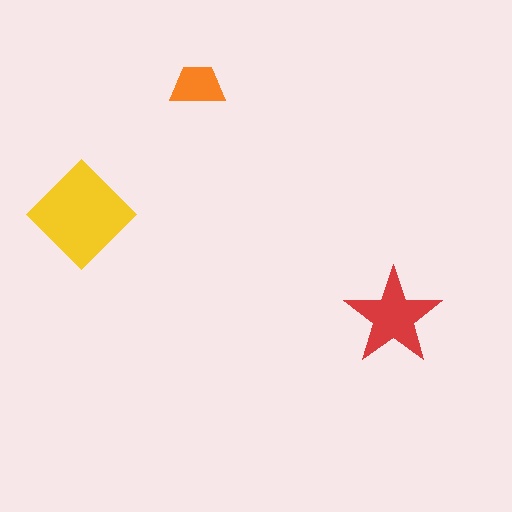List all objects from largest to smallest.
The yellow diamond, the red star, the orange trapezoid.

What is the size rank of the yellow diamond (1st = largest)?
1st.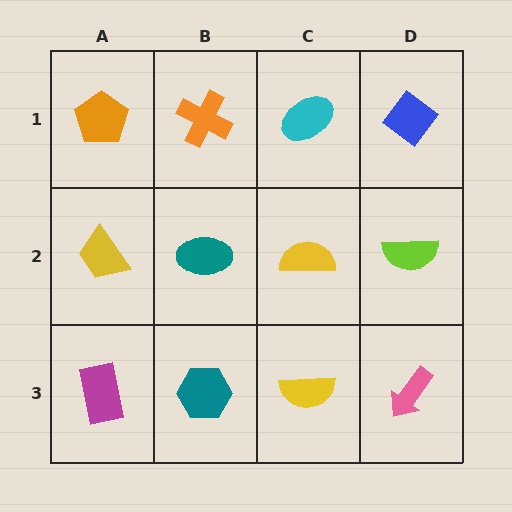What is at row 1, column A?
An orange pentagon.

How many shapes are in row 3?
4 shapes.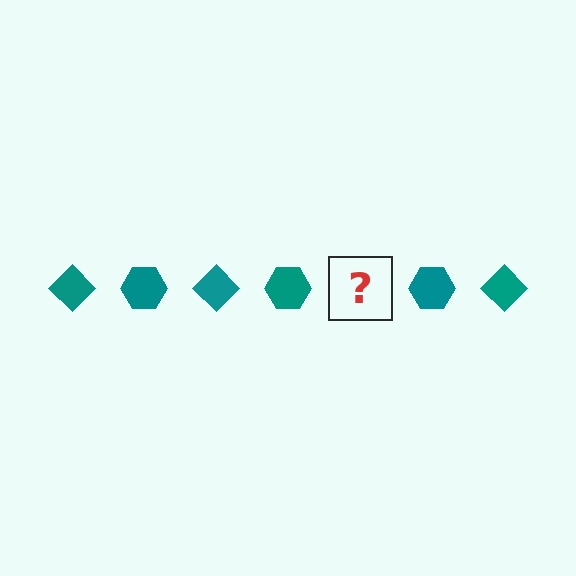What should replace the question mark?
The question mark should be replaced with a teal diamond.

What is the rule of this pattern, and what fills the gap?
The rule is that the pattern cycles through diamond, hexagon shapes in teal. The gap should be filled with a teal diamond.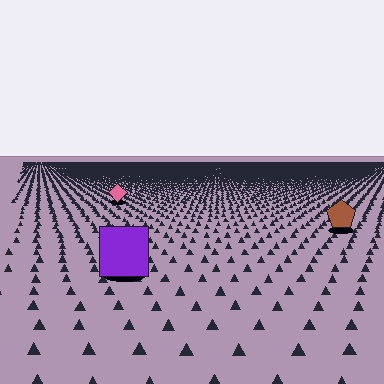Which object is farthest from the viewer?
The pink diamond is farthest from the viewer. It appears smaller and the ground texture around it is denser.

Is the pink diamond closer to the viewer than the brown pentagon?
No. The brown pentagon is closer — you can tell from the texture gradient: the ground texture is coarser near it.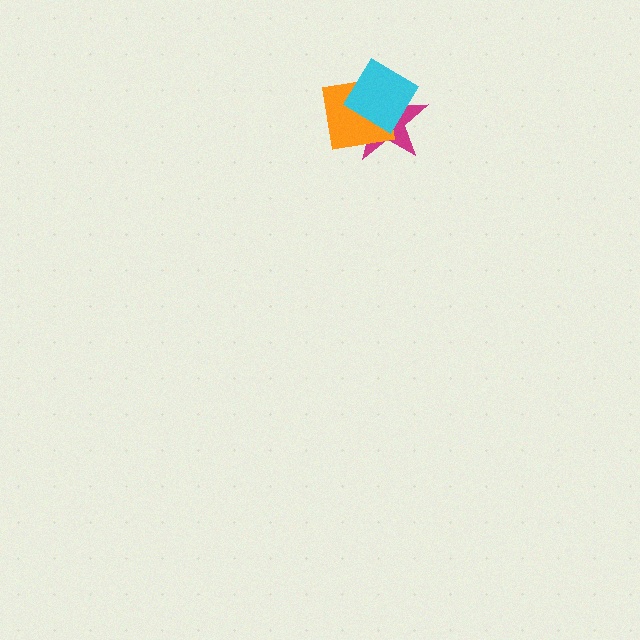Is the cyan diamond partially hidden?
No, no other shape covers it.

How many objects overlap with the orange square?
2 objects overlap with the orange square.